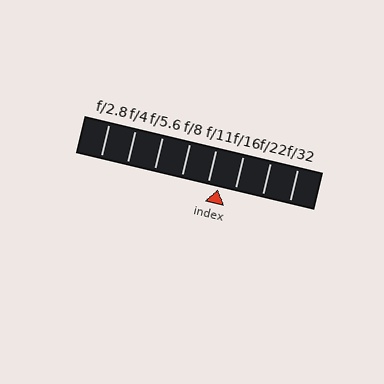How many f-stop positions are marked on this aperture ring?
There are 8 f-stop positions marked.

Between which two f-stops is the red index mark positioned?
The index mark is between f/11 and f/16.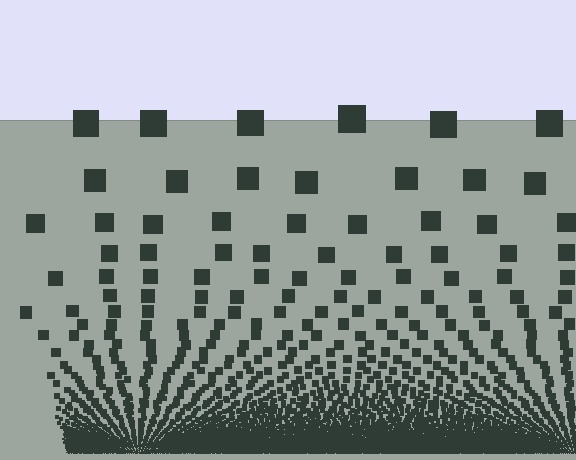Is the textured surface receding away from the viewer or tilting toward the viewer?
The surface appears to tilt toward the viewer. Texture elements get larger and sparser toward the top.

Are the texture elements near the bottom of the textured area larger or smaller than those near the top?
Smaller. The gradient is inverted — elements near the bottom are smaller and denser.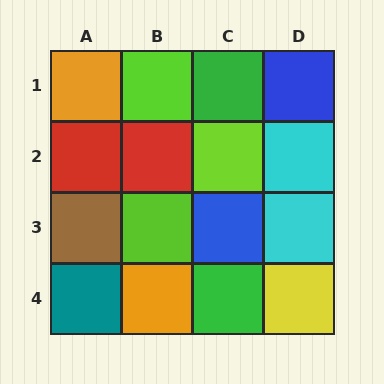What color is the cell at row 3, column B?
Lime.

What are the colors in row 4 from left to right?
Teal, orange, green, yellow.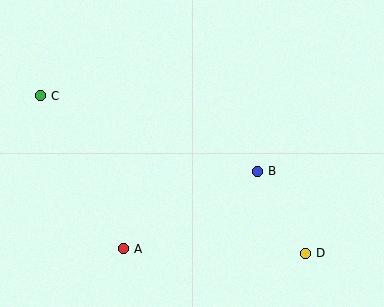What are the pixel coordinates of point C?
Point C is at (41, 96).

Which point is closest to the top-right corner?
Point B is closest to the top-right corner.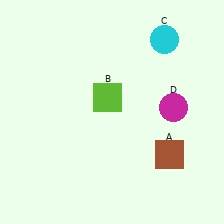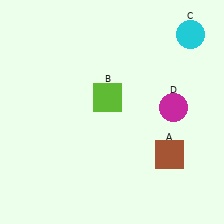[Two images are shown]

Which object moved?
The cyan circle (C) moved right.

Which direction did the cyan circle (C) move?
The cyan circle (C) moved right.